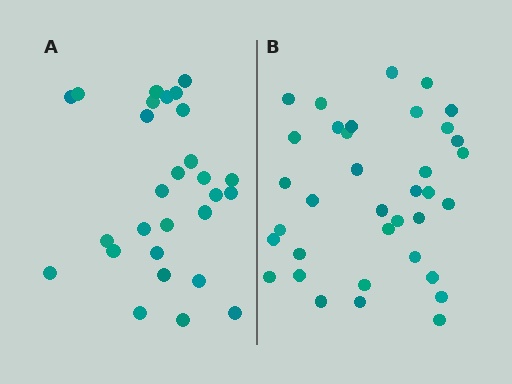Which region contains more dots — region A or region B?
Region B (the right region) has more dots.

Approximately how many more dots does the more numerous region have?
Region B has roughly 8 or so more dots than region A.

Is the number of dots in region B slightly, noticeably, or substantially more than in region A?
Region B has noticeably more, but not dramatically so. The ratio is roughly 1.3 to 1.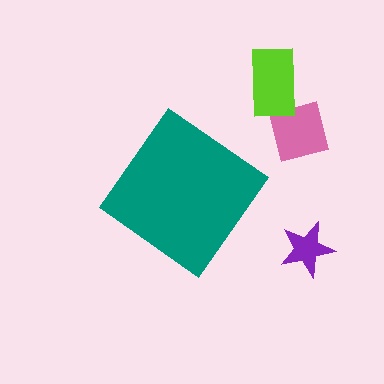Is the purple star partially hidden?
No, the purple star is fully visible.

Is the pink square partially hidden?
No, the pink square is fully visible.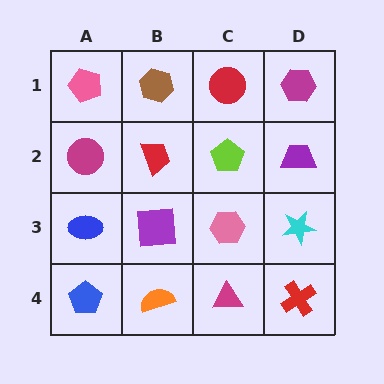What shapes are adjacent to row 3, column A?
A magenta circle (row 2, column A), a blue pentagon (row 4, column A), a purple square (row 3, column B).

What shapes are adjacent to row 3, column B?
A red trapezoid (row 2, column B), an orange semicircle (row 4, column B), a blue ellipse (row 3, column A), a pink hexagon (row 3, column C).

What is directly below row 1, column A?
A magenta circle.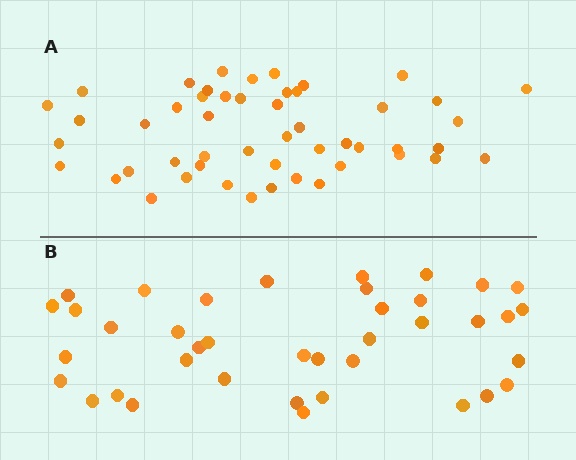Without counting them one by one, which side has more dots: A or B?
Region A (the top region) has more dots.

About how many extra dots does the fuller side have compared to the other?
Region A has roughly 12 or so more dots than region B.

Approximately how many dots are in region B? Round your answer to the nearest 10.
About 40 dots. (The exact count is 39, which rounds to 40.)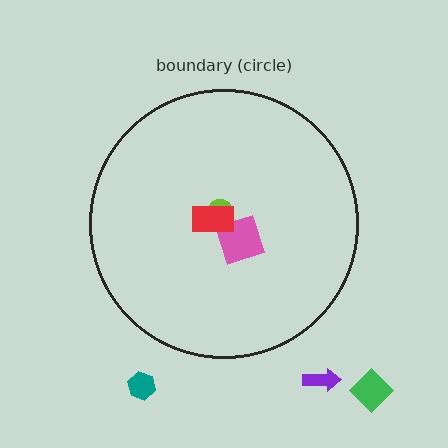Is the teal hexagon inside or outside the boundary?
Outside.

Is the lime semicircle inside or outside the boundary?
Inside.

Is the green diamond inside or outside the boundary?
Outside.